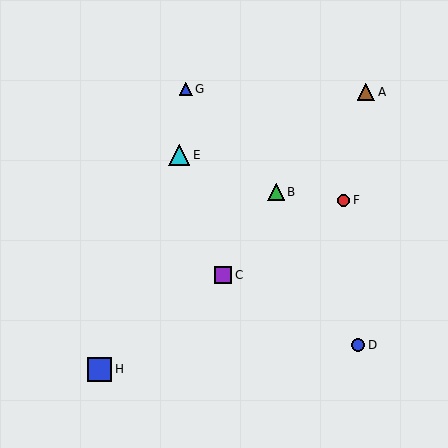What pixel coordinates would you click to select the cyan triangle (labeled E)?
Click at (179, 155) to select the cyan triangle E.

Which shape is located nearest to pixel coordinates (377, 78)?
The brown triangle (labeled A) at (366, 92) is nearest to that location.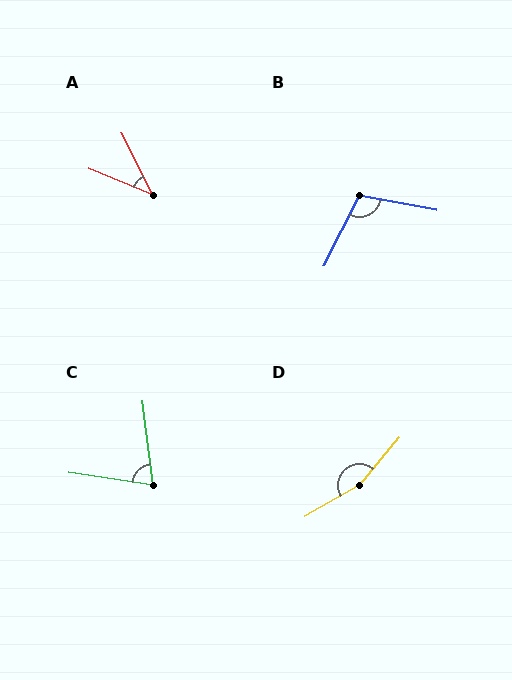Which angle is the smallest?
A, at approximately 41 degrees.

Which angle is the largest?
D, at approximately 160 degrees.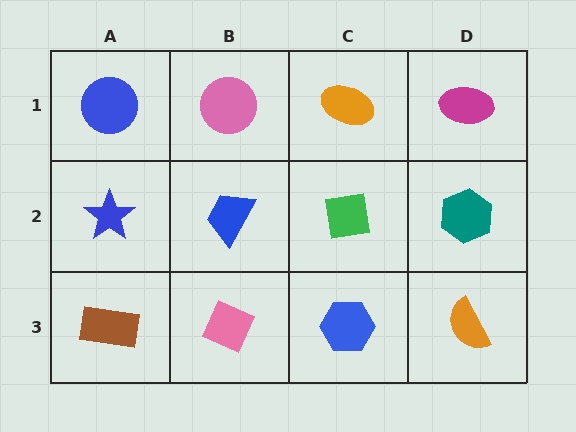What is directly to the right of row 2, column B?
A green square.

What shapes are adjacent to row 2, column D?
A magenta ellipse (row 1, column D), an orange semicircle (row 3, column D), a green square (row 2, column C).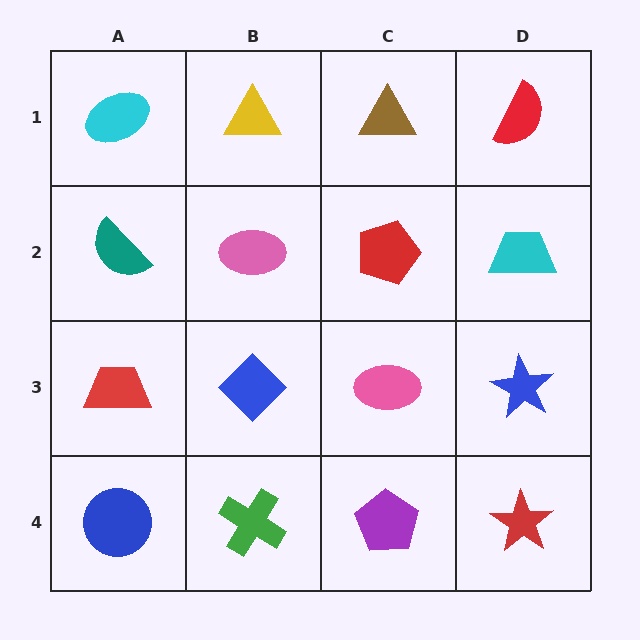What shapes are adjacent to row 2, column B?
A yellow triangle (row 1, column B), a blue diamond (row 3, column B), a teal semicircle (row 2, column A), a red pentagon (row 2, column C).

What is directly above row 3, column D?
A cyan trapezoid.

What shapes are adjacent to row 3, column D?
A cyan trapezoid (row 2, column D), a red star (row 4, column D), a pink ellipse (row 3, column C).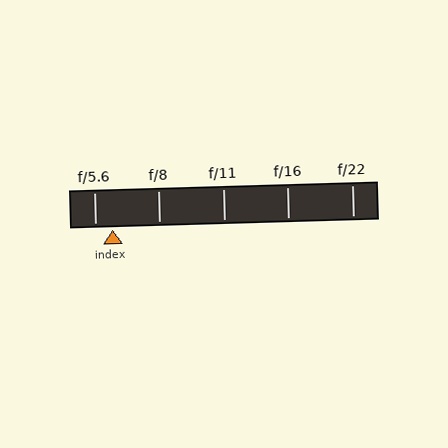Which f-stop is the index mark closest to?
The index mark is closest to f/5.6.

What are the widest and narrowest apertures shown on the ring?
The widest aperture shown is f/5.6 and the narrowest is f/22.